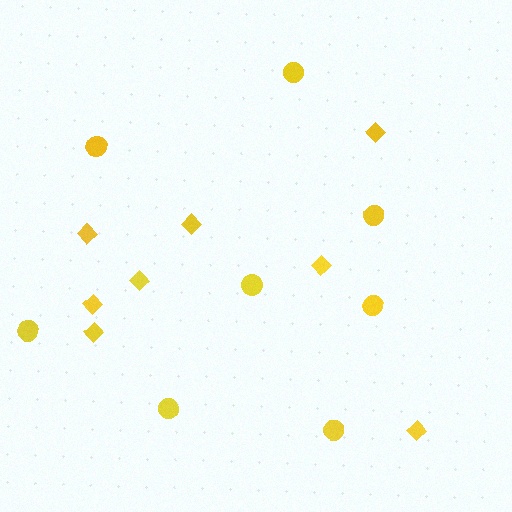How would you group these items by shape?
There are 2 groups: one group of diamonds (8) and one group of circles (8).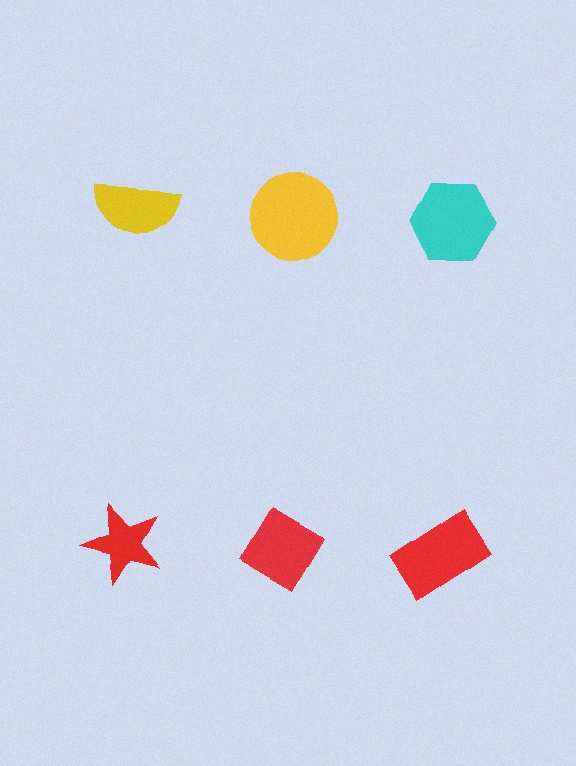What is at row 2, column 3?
A red rectangle.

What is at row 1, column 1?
A yellow semicircle.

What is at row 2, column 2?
A red diamond.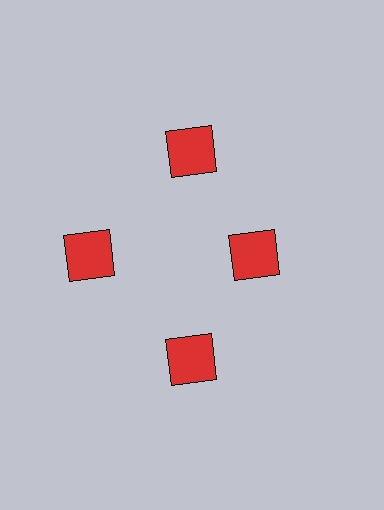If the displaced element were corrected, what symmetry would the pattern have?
It would have 4-fold rotational symmetry — the pattern would map onto itself every 90 degrees.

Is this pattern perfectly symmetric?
No. The 4 red squares are arranged in a ring, but one element near the 3 o'clock position is pulled inward toward the center, breaking the 4-fold rotational symmetry.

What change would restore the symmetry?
The symmetry would be restored by moving it outward, back onto the ring so that all 4 squares sit at equal angles and equal distance from the center.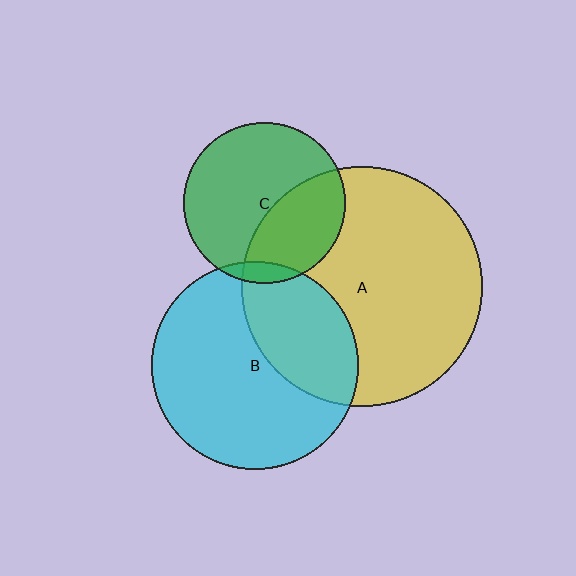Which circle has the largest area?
Circle A (yellow).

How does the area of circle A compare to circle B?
Approximately 1.3 times.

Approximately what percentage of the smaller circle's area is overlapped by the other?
Approximately 35%.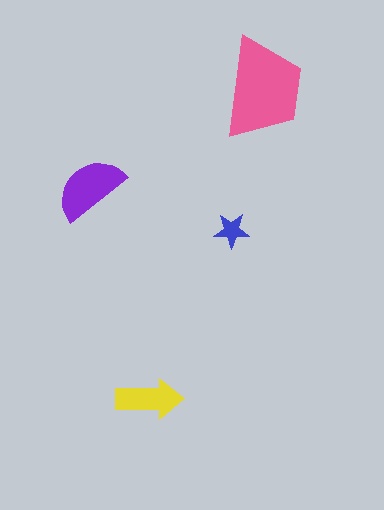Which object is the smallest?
The blue star.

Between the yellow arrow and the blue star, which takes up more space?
The yellow arrow.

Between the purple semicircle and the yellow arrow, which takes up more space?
The purple semicircle.